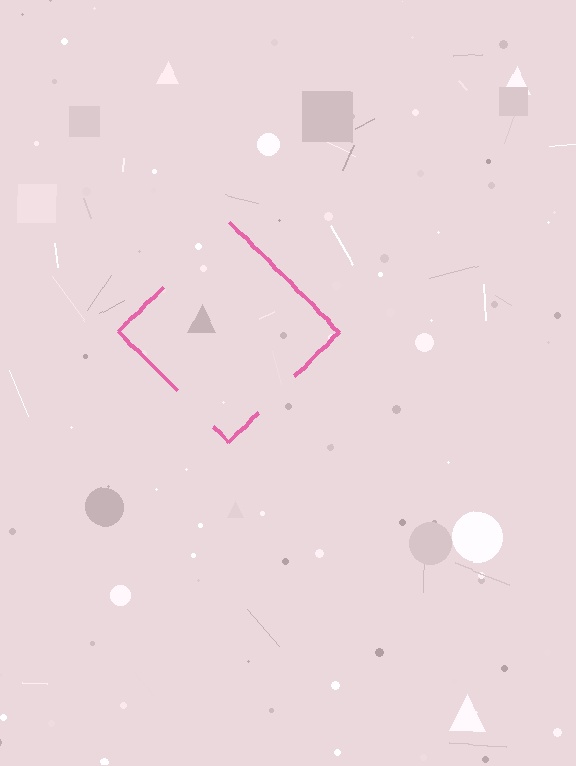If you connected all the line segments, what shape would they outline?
They would outline a diamond.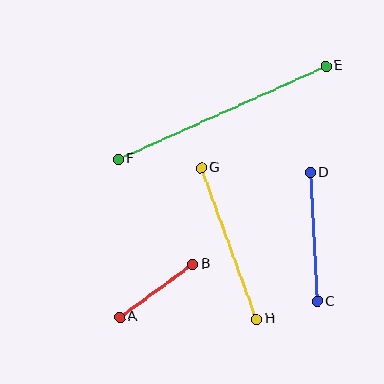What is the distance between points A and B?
The distance is approximately 90 pixels.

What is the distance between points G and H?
The distance is approximately 162 pixels.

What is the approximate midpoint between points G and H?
The midpoint is at approximately (229, 243) pixels.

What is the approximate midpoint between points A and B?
The midpoint is at approximately (156, 291) pixels.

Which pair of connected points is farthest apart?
Points E and F are farthest apart.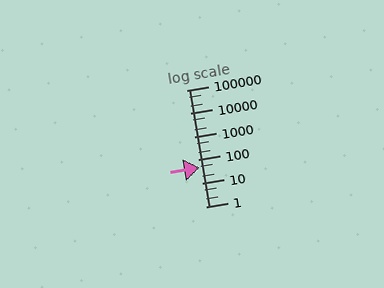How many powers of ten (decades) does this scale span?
The scale spans 5 decades, from 1 to 100000.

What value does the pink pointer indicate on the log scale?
The pointer indicates approximately 49.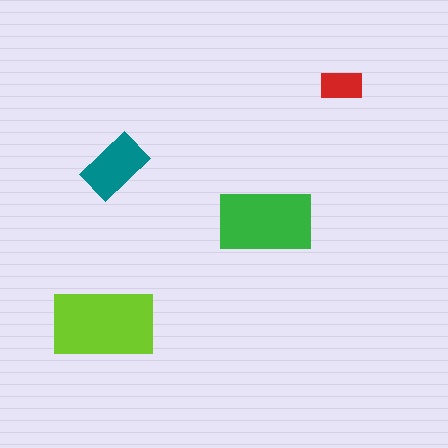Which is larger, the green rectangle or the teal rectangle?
The green one.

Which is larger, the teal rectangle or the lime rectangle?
The lime one.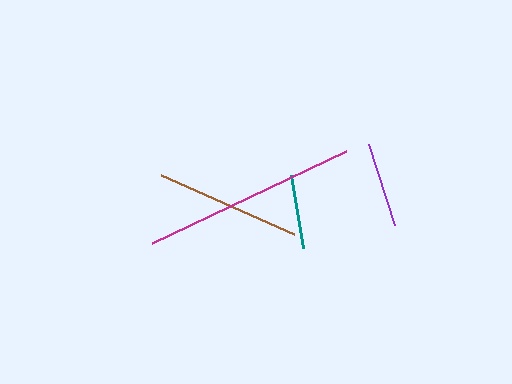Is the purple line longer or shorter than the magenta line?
The magenta line is longer than the purple line.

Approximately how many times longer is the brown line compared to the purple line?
The brown line is approximately 1.7 times the length of the purple line.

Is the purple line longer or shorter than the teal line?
The purple line is longer than the teal line.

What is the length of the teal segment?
The teal segment is approximately 74 pixels long.